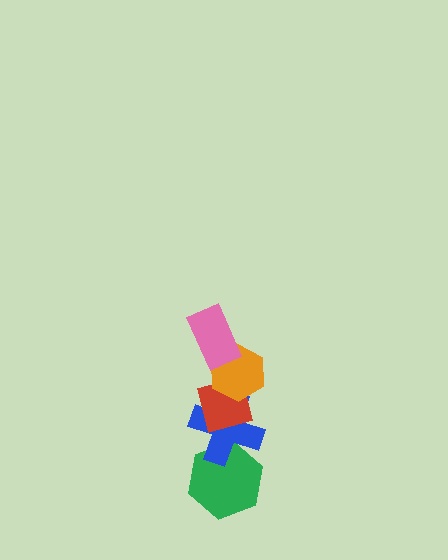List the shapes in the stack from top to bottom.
From top to bottom: the pink rectangle, the orange hexagon, the red square, the blue cross, the green hexagon.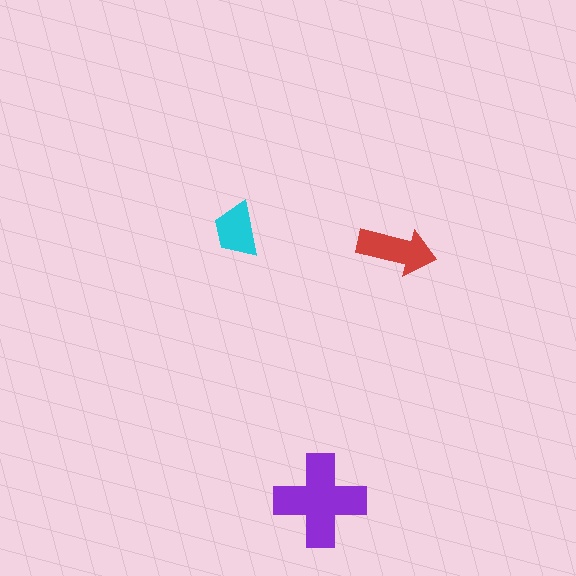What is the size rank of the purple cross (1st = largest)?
1st.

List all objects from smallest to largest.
The cyan trapezoid, the red arrow, the purple cross.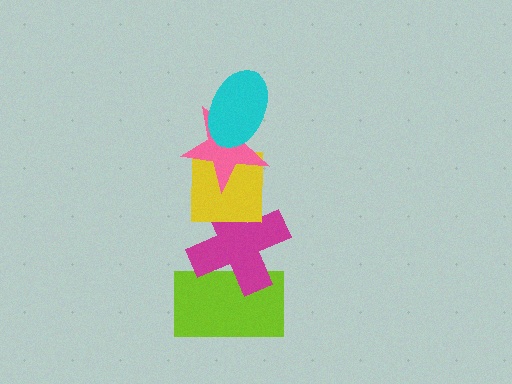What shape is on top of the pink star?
The cyan ellipse is on top of the pink star.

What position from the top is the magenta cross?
The magenta cross is 4th from the top.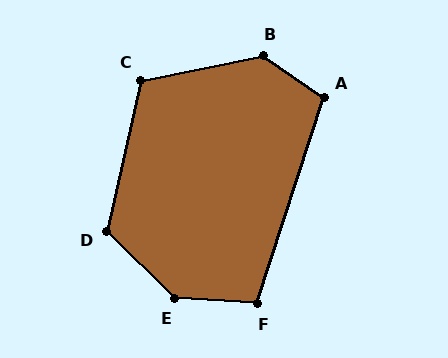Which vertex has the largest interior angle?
E, at approximately 140 degrees.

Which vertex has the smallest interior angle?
F, at approximately 104 degrees.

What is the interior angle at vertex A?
Approximately 106 degrees (obtuse).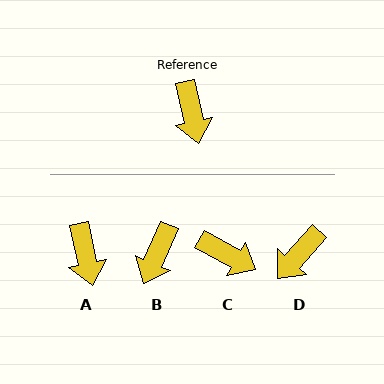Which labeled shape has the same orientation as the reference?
A.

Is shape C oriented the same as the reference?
No, it is off by about 49 degrees.